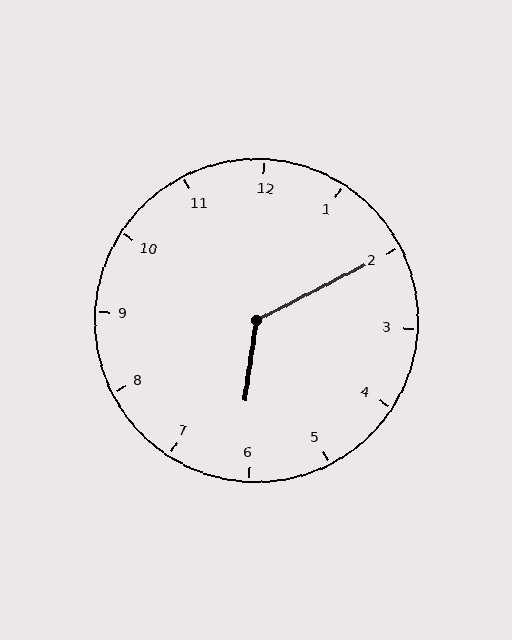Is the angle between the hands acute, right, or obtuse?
It is obtuse.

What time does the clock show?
6:10.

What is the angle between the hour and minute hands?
Approximately 125 degrees.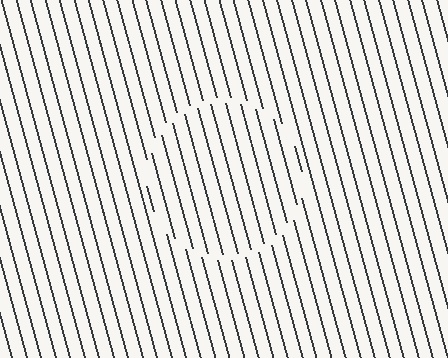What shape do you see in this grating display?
An illusory circle. The interior of the shape contains the same grating, shifted by half a period — the contour is defined by the phase discontinuity where line-ends from the inner and outer gratings abut.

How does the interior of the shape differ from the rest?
The interior of the shape contains the same grating, shifted by half a period — the contour is defined by the phase discontinuity where line-ends from the inner and outer gratings abut.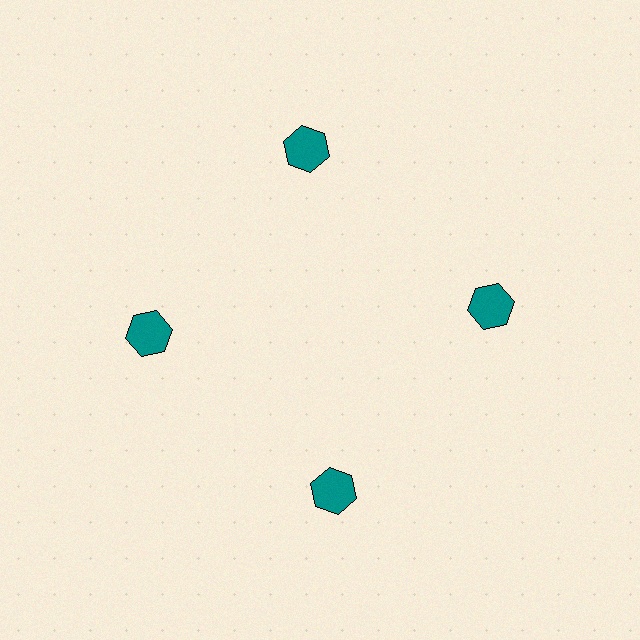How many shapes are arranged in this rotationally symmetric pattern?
There are 4 shapes, arranged in 4 groups of 1.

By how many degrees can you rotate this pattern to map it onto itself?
The pattern maps onto itself every 90 degrees of rotation.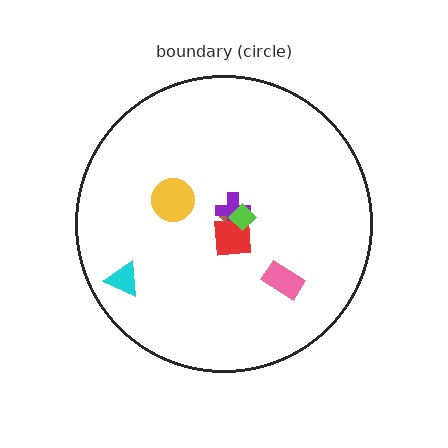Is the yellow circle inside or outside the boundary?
Inside.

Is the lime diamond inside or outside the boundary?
Inside.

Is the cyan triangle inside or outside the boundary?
Inside.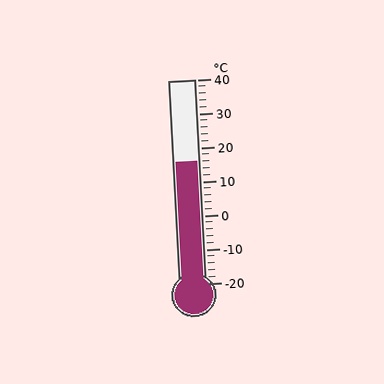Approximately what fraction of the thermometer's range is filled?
The thermometer is filled to approximately 60% of its range.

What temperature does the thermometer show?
The thermometer shows approximately 16°C.